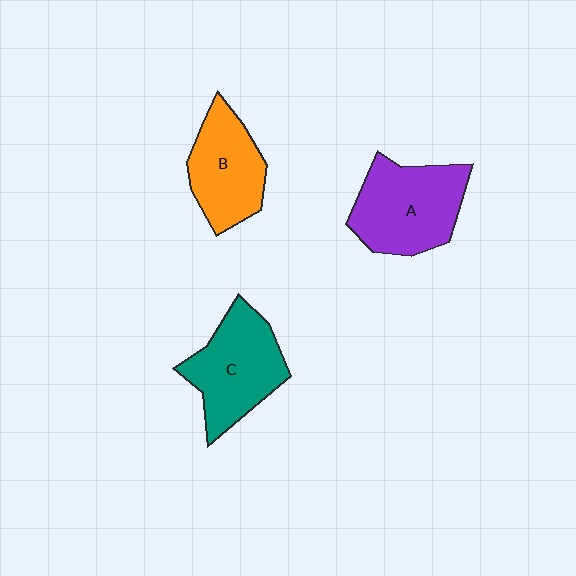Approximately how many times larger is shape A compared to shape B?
Approximately 1.2 times.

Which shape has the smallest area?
Shape B (orange).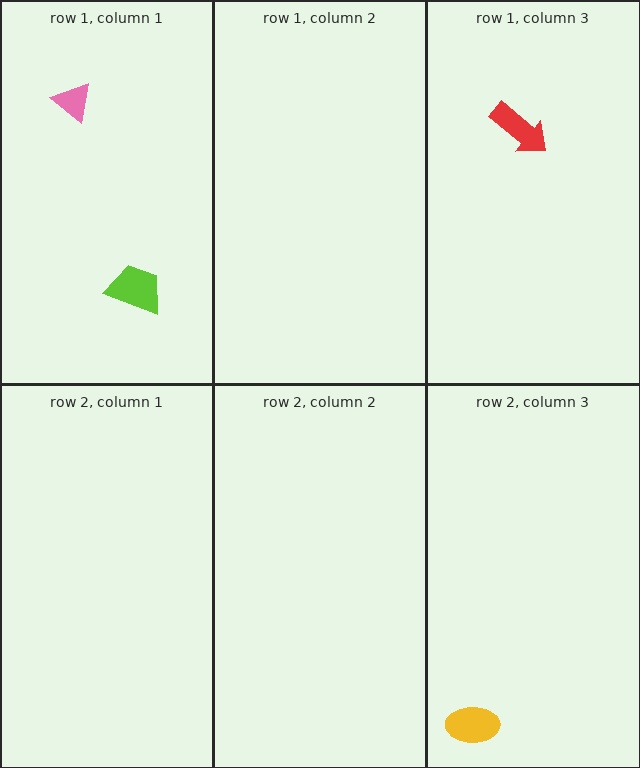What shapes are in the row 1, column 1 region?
The pink triangle, the lime trapezoid.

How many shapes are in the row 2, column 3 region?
1.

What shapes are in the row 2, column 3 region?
The yellow ellipse.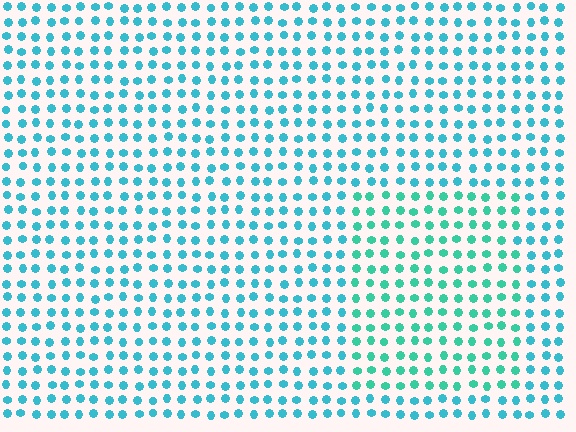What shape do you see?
I see a rectangle.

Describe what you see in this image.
The image is filled with small cyan elements in a uniform arrangement. A rectangle-shaped region is visible where the elements are tinted to a slightly different hue, forming a subtle color boundary.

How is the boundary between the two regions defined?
The boundary is defined purely by a slight shift in hue (about 25 degrees). Spacing, size, and orientation are identical on both sides.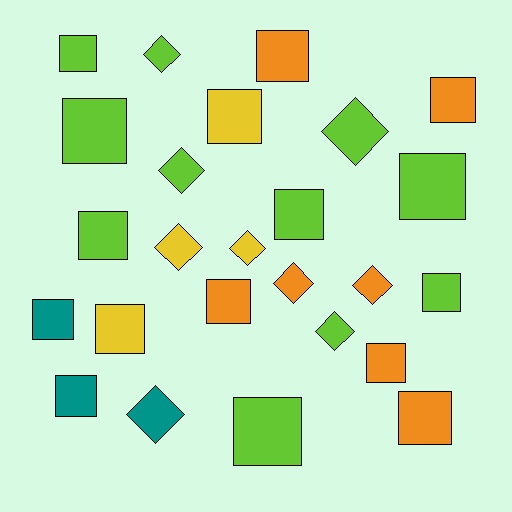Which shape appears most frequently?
Square, with 16 objects.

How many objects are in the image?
There are 25 objects.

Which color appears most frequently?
Lime, with 11 objects.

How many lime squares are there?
There are 7 lime squares.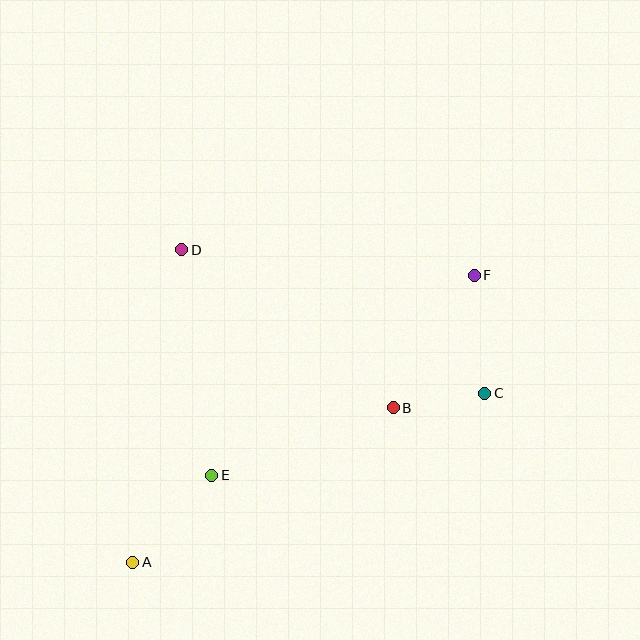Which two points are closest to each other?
Points B and C are closest to each other.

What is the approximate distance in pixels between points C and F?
The distance between C and F is approximately 118 pixels.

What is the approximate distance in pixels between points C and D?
The distance between C and D is approximately 335 pixels.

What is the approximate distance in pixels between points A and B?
The distance between A and B is approximately 303 pixels.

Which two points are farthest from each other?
Points A and F are farthest from each other.